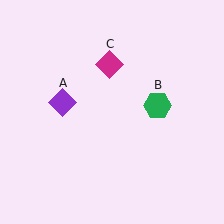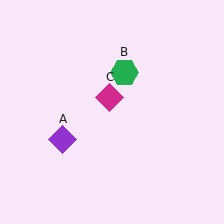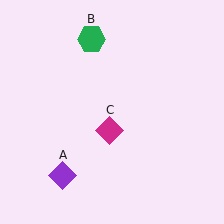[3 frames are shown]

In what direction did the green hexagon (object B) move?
The green hexagon (object B) moved up and to the left.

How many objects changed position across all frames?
3 objects changed position: purple diamond (object A), green hexagon (object B), magenta diamond (object C).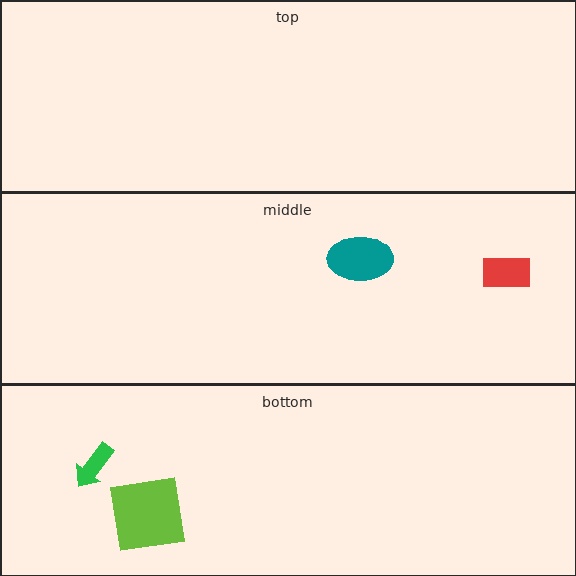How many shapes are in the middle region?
2.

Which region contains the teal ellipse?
The middle region.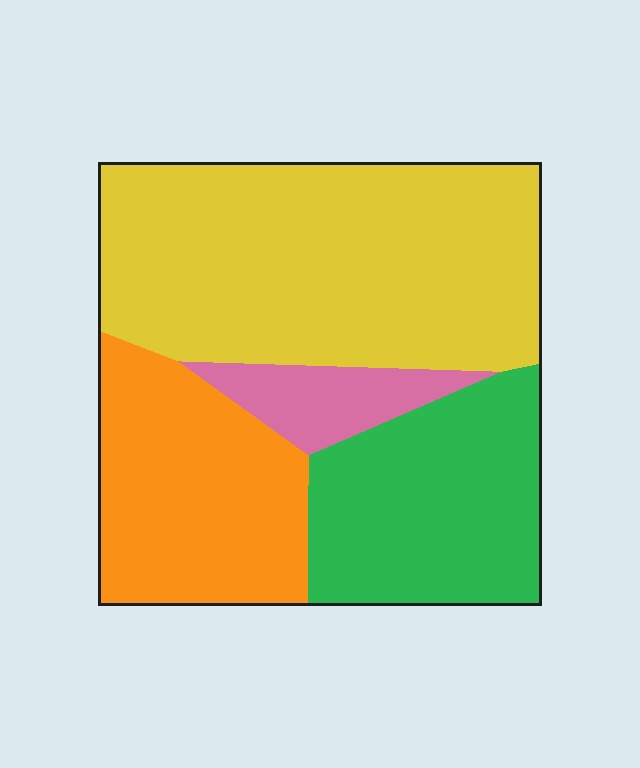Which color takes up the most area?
Yellow, at roughly 45%.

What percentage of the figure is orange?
Orange covers 24% of the figure.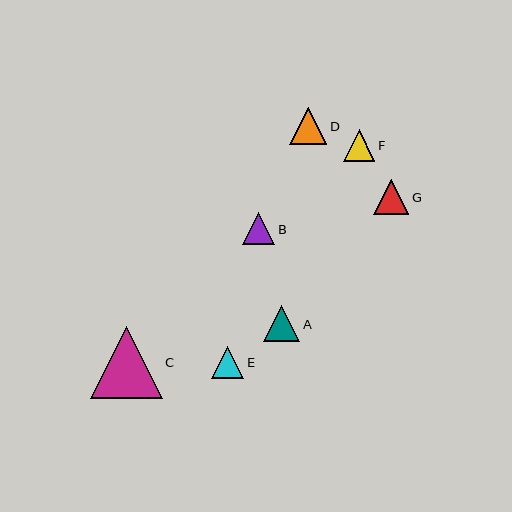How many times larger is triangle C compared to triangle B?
Triangle C is approximately 2.3 times the size of triangle B.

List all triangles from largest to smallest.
From largest to smallest: C, D, A, G, E, B, F.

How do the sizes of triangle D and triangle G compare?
Triangle D and triangle G are approximately the same size.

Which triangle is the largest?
Triangle C is the largest with a size of approximately 72 pixels.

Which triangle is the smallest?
Triangle F is the smallest with a size of approximately 31 pixels.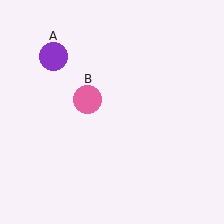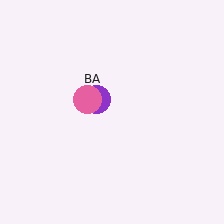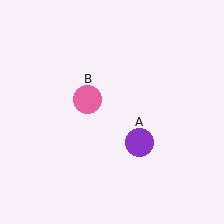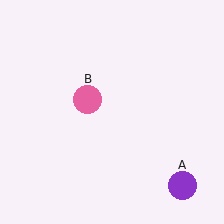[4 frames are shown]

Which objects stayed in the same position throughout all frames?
Pink circle (object B) remained stationary.